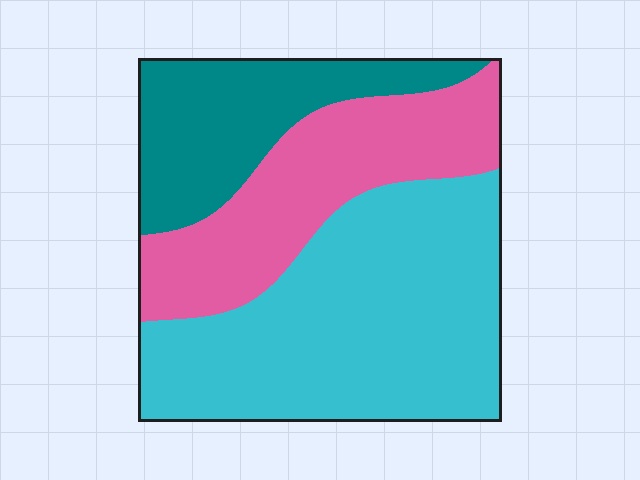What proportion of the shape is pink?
Pink takes up between a sixth and a third of the shape.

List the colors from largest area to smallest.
From largest to smallest: cyan, pink, teal.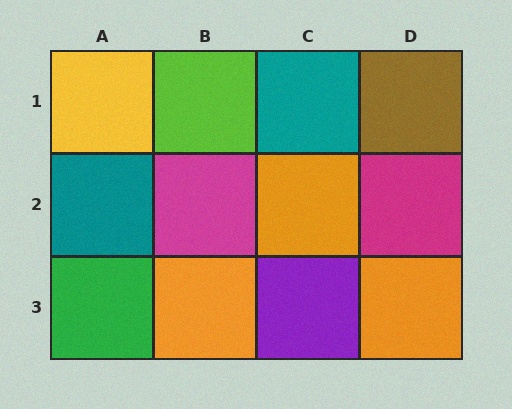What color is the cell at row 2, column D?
Magenta.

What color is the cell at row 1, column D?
Brown.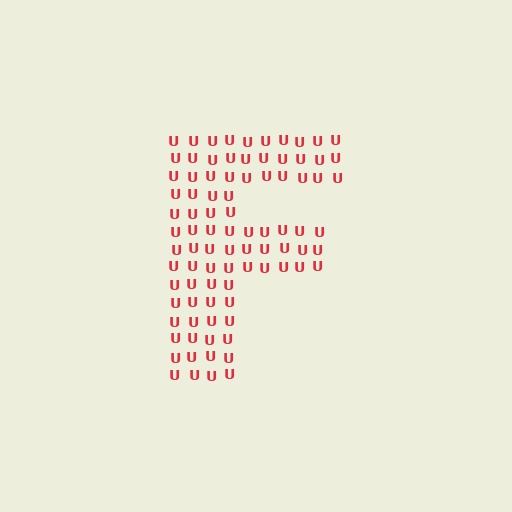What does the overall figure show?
The overall figure shows the letter F.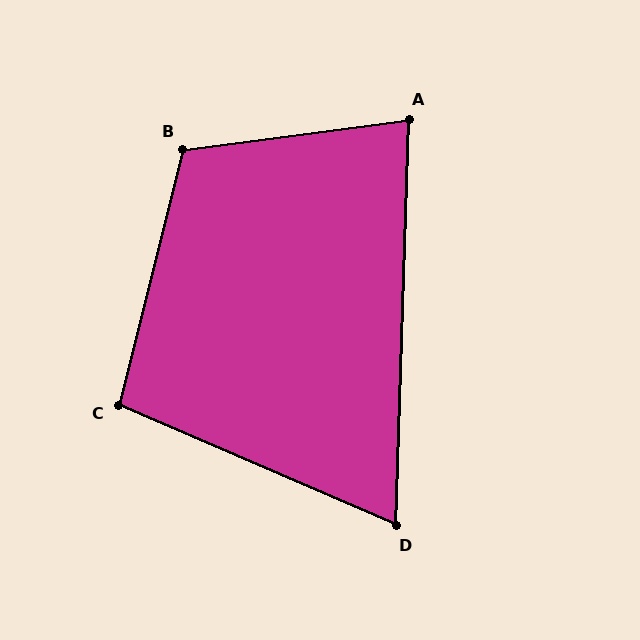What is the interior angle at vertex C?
Approximately 99 degrees (obtuse).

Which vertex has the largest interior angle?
B, at approximately 111 degrees.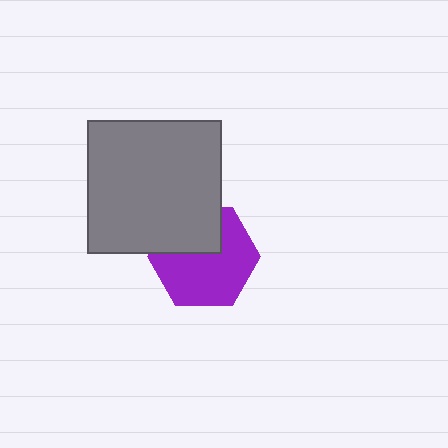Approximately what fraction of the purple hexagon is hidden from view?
Roughly 33% of the purple hexagon is hidden behind the gray square.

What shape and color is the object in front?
The object in front is a gray square.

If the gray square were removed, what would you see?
You would see the complete purple hexagon.